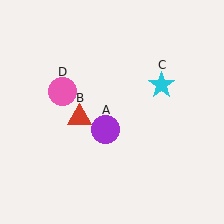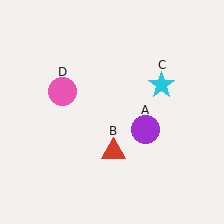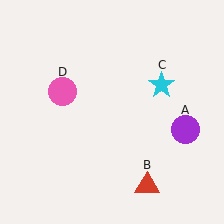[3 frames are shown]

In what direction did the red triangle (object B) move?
The red triangle (object B) moved down and to the right.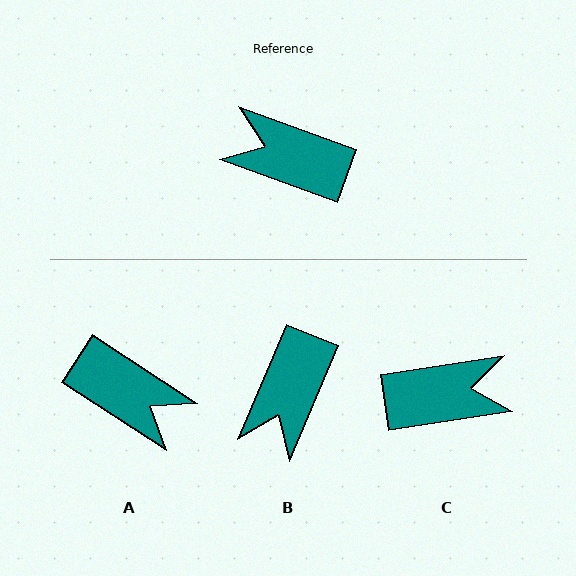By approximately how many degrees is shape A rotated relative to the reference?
Approximately 167 degrees counter-clockwise.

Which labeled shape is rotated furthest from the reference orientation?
A, about 167 degrees away.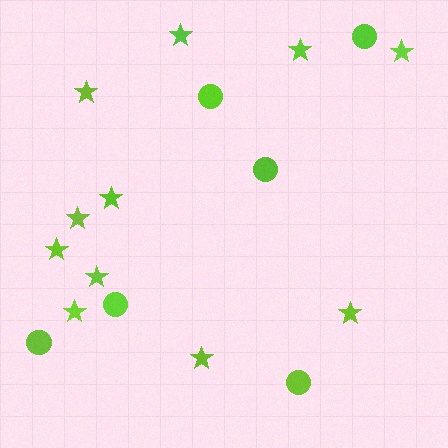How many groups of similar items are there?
There are 2 groups: one group of stars (11) and one group of circles (6).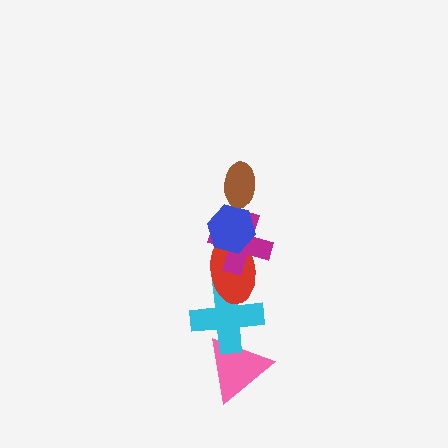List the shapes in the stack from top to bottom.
From top to bottom: the brown ellipse, the blue hexagon, the magenta cross, the red ellipse, the cyan cross, the pink triangle.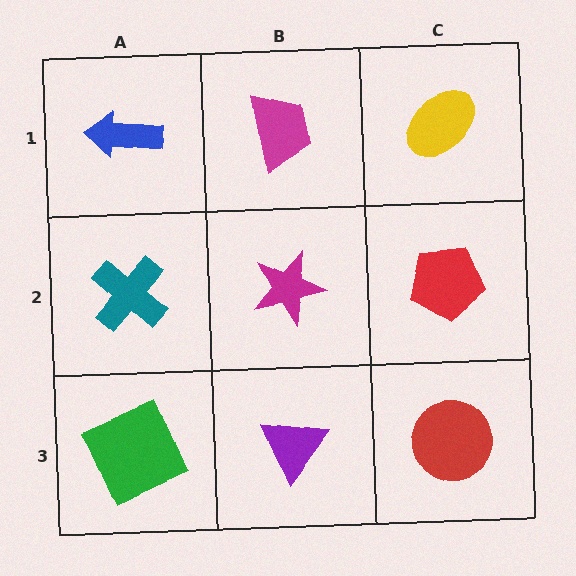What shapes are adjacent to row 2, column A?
A blue arrow (row 1, column A), a green square (row 3, column A), a magenta star (row 2, column B).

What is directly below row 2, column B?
A purple triangle.